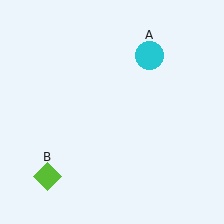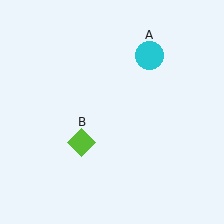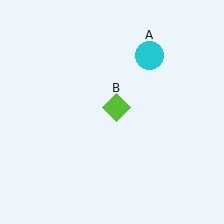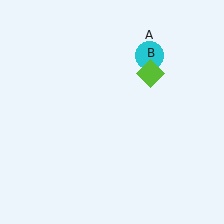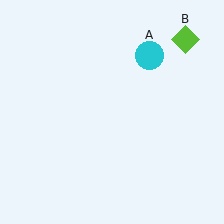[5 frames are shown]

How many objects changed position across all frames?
1 object changed position: lime diamond (object B).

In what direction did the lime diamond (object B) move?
The lime diamond (object B) moved up and to the right.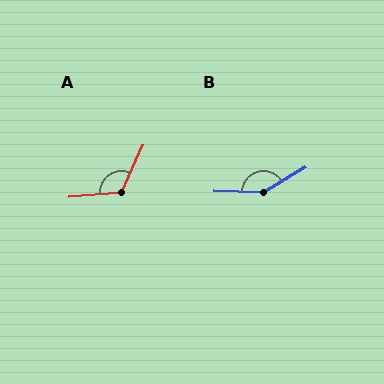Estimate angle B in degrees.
Approximately 147 degrees.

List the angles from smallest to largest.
A (119°), B (147°).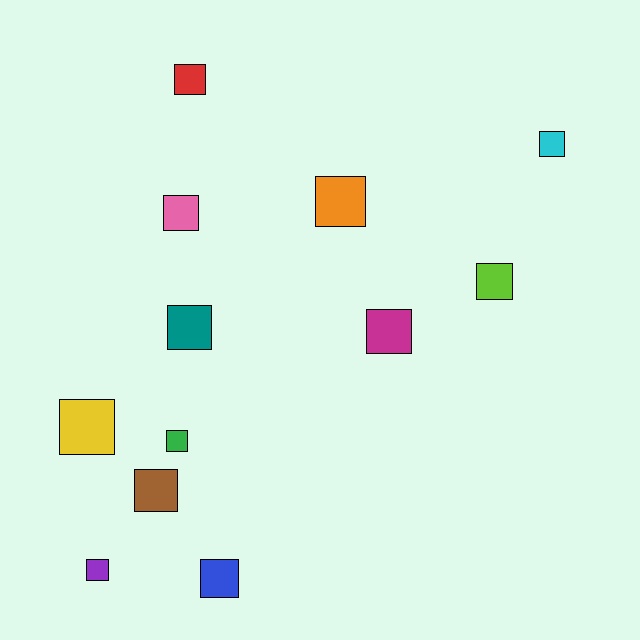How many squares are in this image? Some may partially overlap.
There are 12 squares.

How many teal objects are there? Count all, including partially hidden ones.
There is 1 teal object.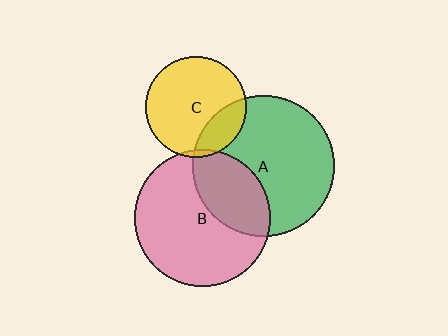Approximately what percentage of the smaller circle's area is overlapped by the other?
Approximately 20%.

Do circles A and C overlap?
Yes.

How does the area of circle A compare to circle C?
Approximately 2.0 times.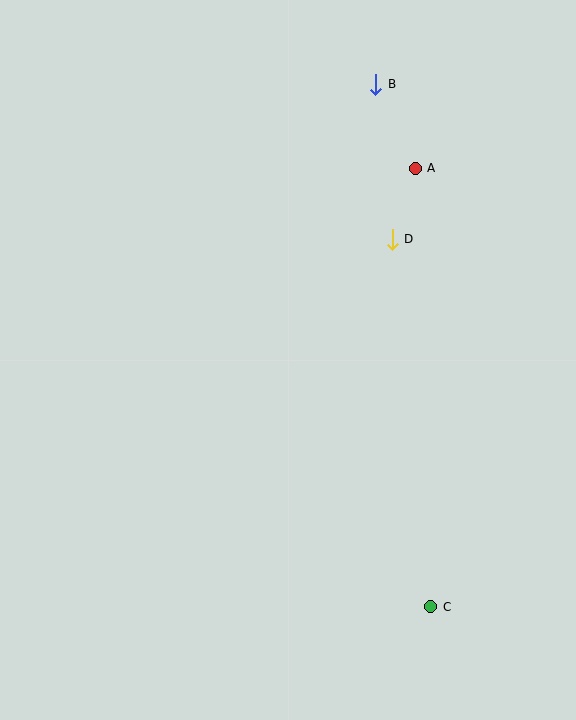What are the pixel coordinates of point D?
Point D is at (392, 239).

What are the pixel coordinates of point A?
Point A is at (415, 168).